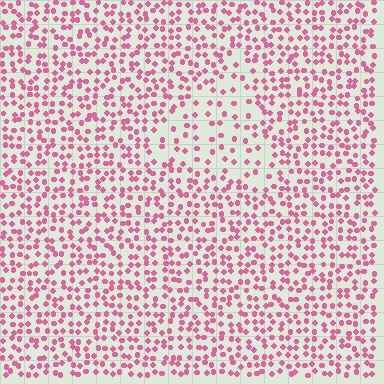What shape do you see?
I see a triangle.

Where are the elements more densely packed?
The elements are more densely packed outside the triangle boundary.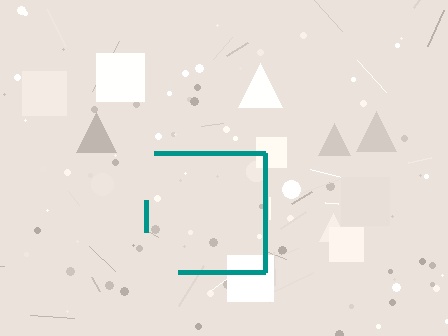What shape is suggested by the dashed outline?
The dashed outline suggests a square.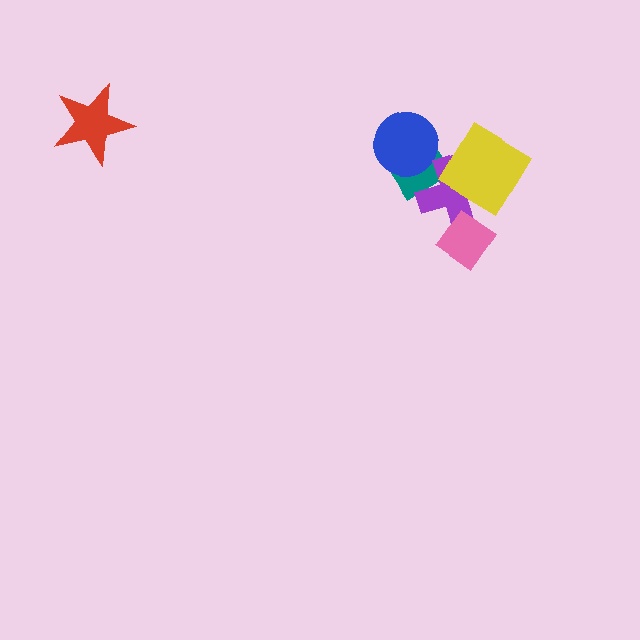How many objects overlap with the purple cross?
3 objects overlap with the purple cross.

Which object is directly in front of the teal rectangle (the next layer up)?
The blue circle is directly in front of the teal rectangle.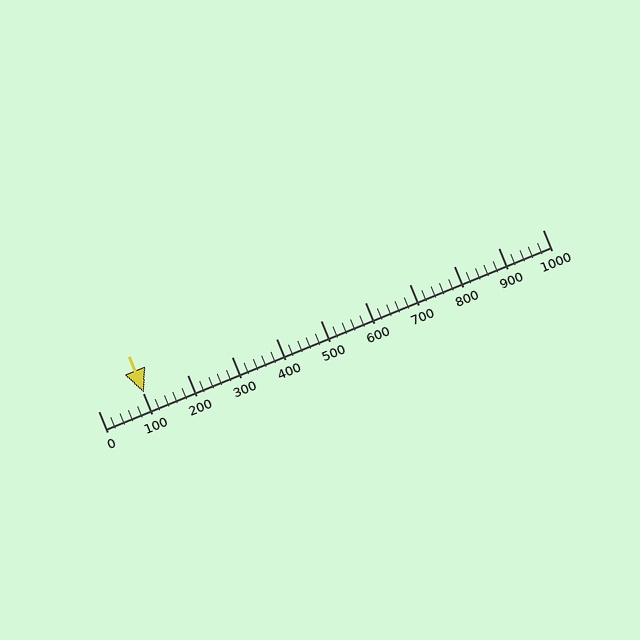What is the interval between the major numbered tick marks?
The major tick marks are spaced 100 units apart.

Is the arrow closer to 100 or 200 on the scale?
The arrow is closer to 100.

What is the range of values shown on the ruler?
The ruler shows values from 0 to 1000.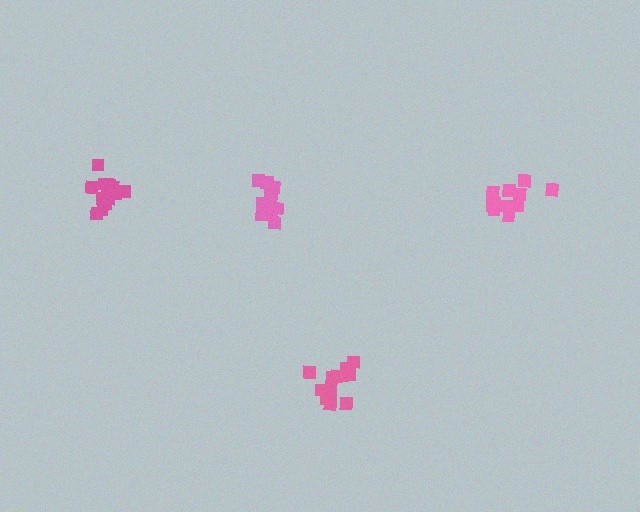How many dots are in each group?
Group 1: 12 dots, Group 2: 15 dots, Group 3: 11 dots, Group 4: 12 dots (50 total).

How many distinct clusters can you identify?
There are 4 distinct clusters.